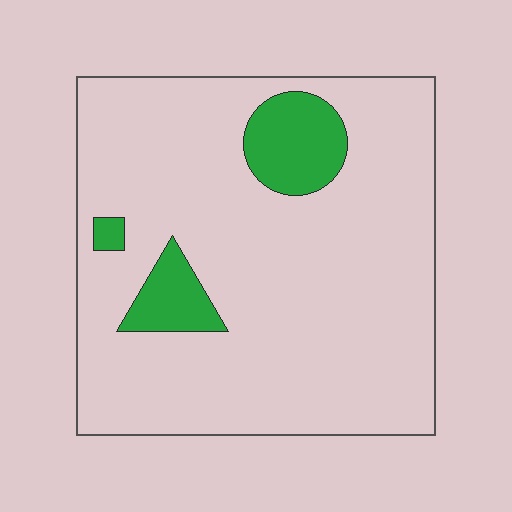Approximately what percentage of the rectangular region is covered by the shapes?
Approximately 10%.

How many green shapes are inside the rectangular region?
3.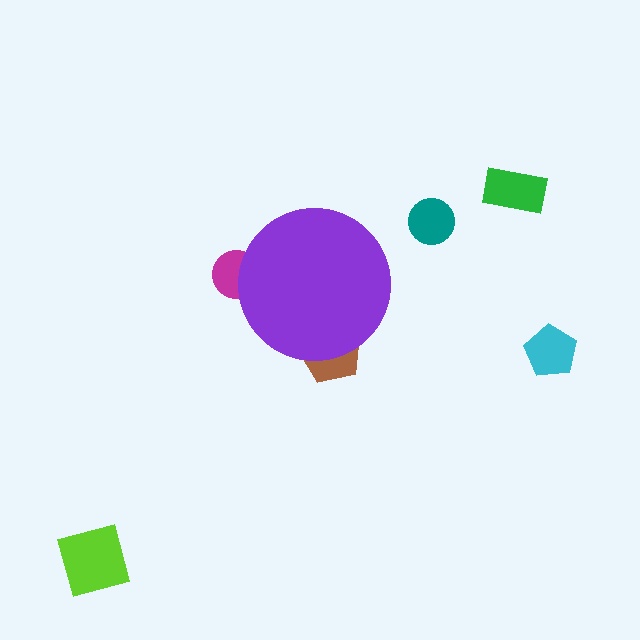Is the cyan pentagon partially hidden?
No, the cyan pentagon is fully visible.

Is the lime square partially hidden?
No, the lime square is fully visible.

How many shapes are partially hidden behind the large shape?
2 shapes are partially hidden.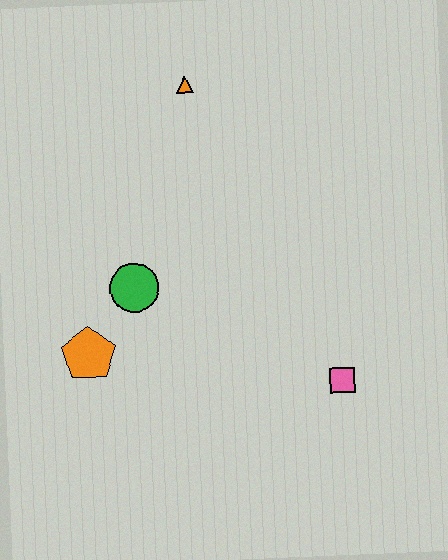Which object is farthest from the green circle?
The pink square is farthest from the green circle.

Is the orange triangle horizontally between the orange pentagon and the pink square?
Yes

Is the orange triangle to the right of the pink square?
No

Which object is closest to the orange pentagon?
The green circle is closest to the orange pentagon.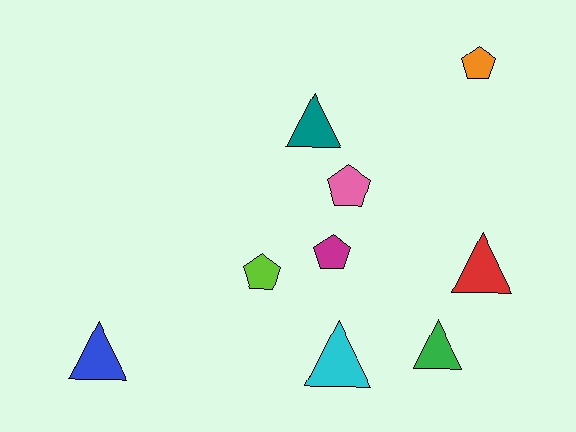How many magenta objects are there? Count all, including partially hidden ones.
There is 1 magenta object.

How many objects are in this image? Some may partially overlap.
There are 9 objects.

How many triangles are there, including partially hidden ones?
There are 5 triangles.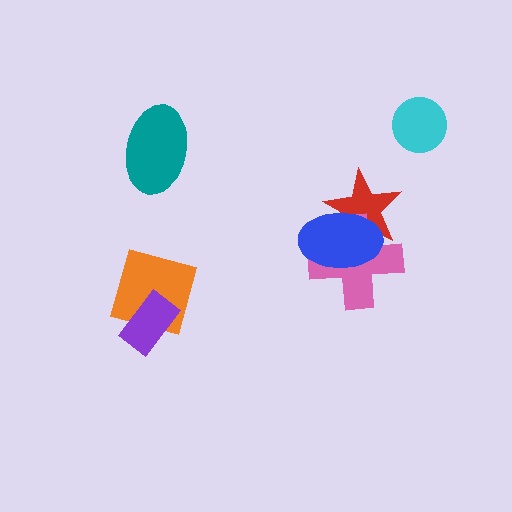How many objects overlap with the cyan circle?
0 objects overlap with the cyan circle.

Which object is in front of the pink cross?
The blue ellipse is in front of the pink cross.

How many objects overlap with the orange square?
1 object overlaps with the orange square.